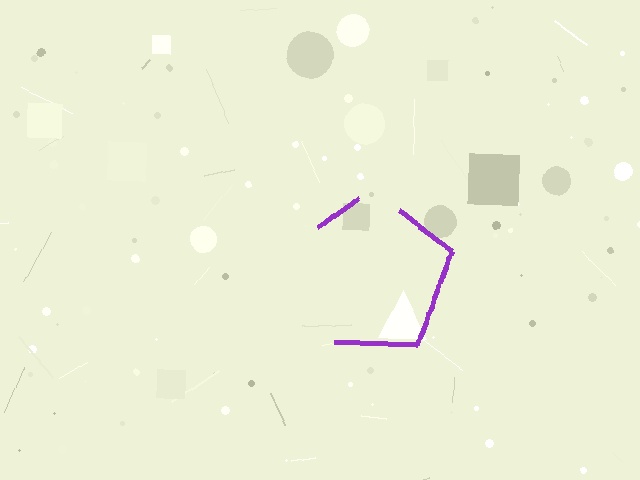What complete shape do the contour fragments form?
The contour fragments form a pentagon.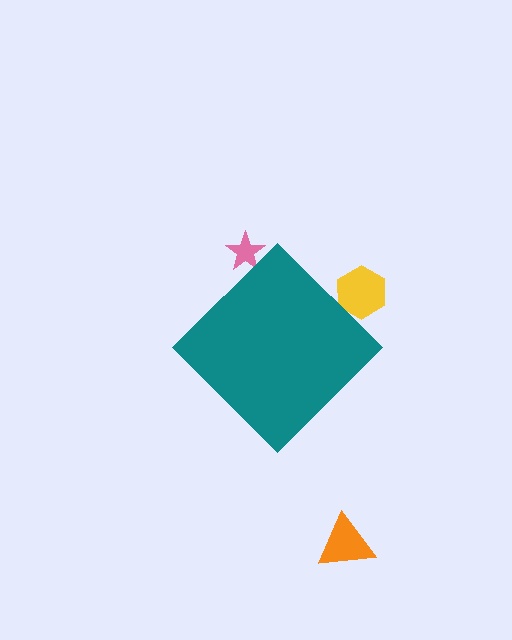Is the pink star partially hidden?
Yes, the pink star is partially hidden behind the teal diamond.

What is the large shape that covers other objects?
A teal diamond.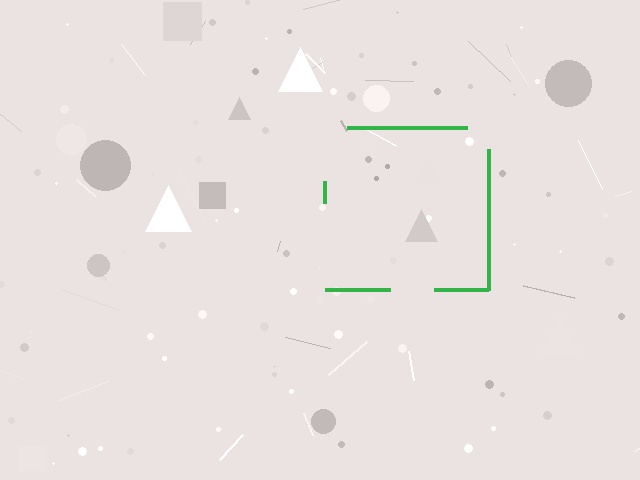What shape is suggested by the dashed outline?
The dashed outline suggests a square.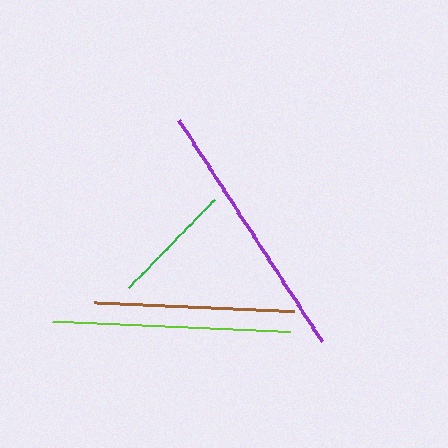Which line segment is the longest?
The purple line is the longest at approximately 264 pixels.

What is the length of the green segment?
The green segment is approximately 124 pixels long.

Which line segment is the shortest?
The green line is the shortest at approximately 124 pixels.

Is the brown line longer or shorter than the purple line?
The purple line is longer than the brown line.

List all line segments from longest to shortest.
From longest to shortest: purple, lime, brown, green.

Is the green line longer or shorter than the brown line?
The brown line is longer than the green line.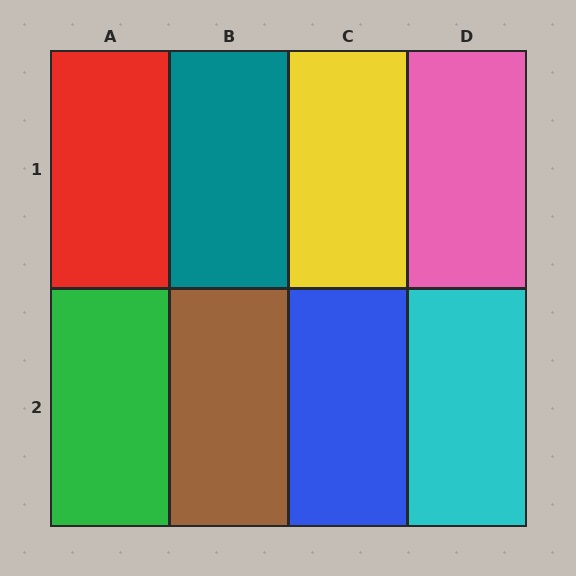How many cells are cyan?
1 cell is cyan.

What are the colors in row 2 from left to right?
Green, brown, blue, cyan.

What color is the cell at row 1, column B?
Teal.